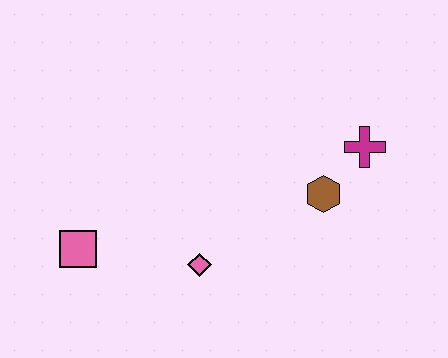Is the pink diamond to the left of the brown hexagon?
Yes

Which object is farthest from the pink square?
The magenta cross is farthest from the pink square.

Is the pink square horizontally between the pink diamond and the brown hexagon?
No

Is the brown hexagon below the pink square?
No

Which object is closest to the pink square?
The pink diamond is closest to the pink square.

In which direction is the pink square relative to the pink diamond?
The pink square is to the left of the pink diamond.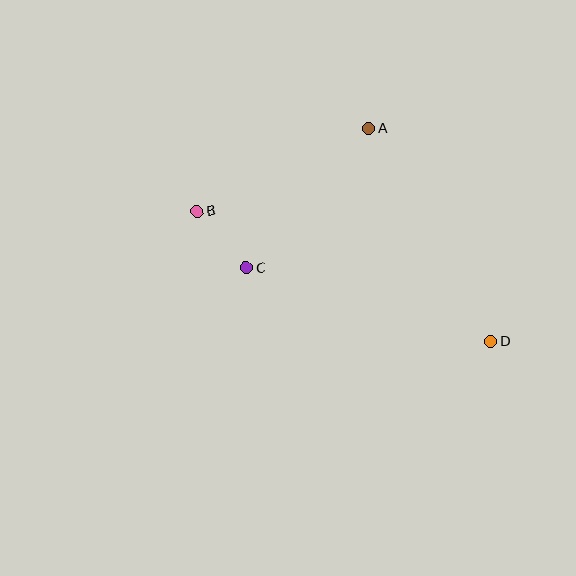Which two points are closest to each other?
Points B and C are closest to each other.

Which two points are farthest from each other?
Points B and D are farthest from each other.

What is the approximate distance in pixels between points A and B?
The distance between A and B is approximately 191 pixels.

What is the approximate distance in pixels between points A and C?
The distance between A and C is approximately 185 pixels.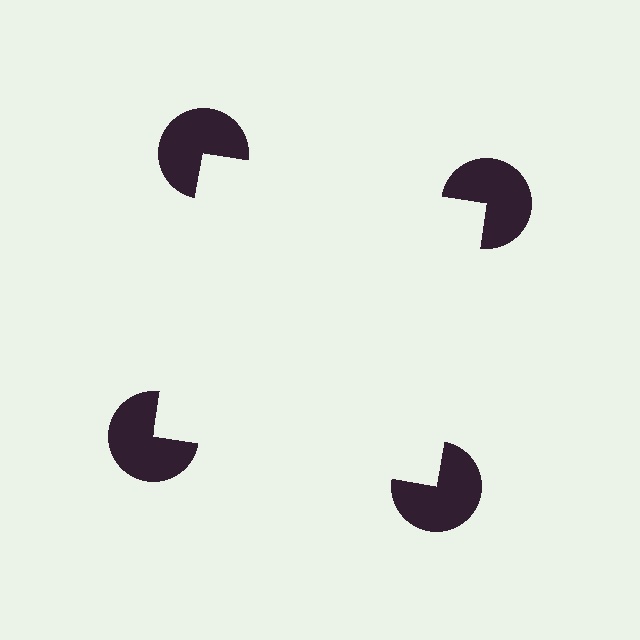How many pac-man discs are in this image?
There are 4 — one at each vertex of the illusory square.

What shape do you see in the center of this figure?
An illusory square — its edges are inferred from the aligned wedge cuts in the pac-man discs, not physically drawn.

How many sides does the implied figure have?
4 sides.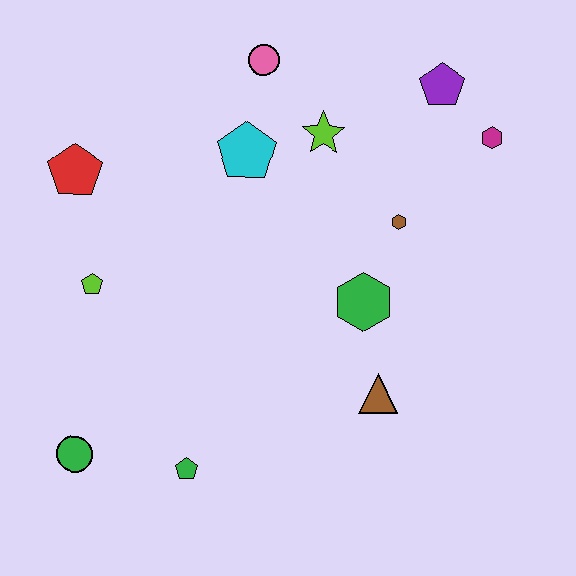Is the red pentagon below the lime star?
Yes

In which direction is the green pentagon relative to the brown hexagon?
The green pentagon is below the brown hexagon.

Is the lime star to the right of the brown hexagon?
No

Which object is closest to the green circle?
The green pentagon is closest to the green circle.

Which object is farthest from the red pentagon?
The magenta hexagon is farthest from the red pentagon.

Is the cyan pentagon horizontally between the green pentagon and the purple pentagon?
Yes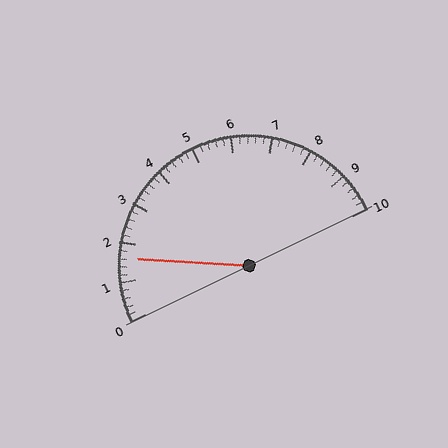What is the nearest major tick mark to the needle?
The nearest major tick mark is 2.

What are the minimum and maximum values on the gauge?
The gauge ranges from 0 to 10.